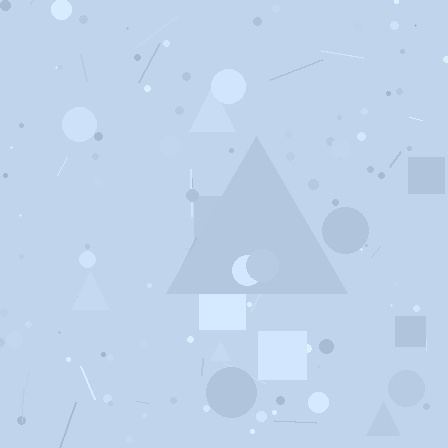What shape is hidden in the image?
A triangle is hidden in the image.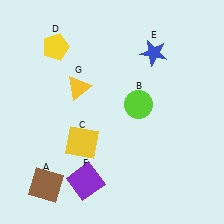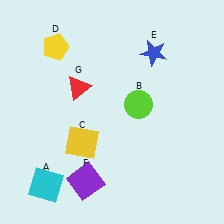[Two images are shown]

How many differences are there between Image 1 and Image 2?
There are 2 differences between the two images.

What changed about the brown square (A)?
In Image 1, A is brown. In Image 2, it changed to cyan.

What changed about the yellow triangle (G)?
In Image 1, G is yellow. In Image 2, it changed to red.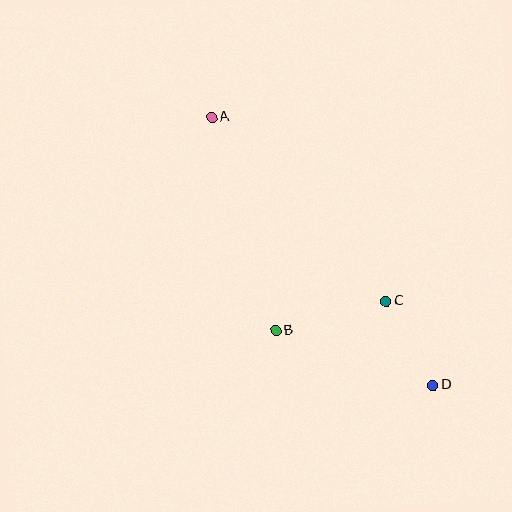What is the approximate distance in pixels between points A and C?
The distance between A and C is approximately 254 pixels.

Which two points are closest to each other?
Points C and D are closest to each other.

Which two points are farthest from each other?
Points A and D are farthest from each other.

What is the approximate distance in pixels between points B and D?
The distance between B and D is approximately 167 pixels.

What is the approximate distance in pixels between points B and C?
The distance between B and C is approximately 114 pixels.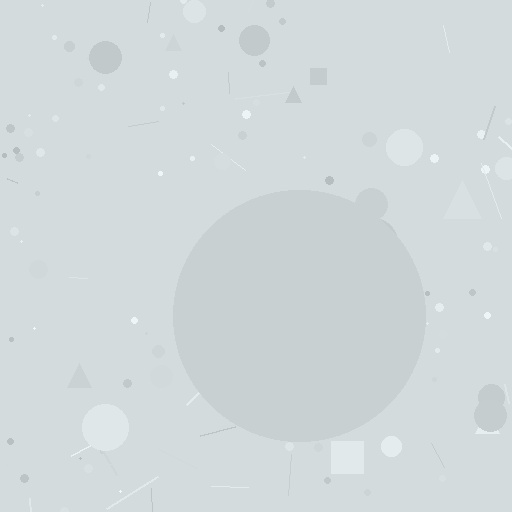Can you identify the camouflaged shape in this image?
The camouflaged shape is a circle.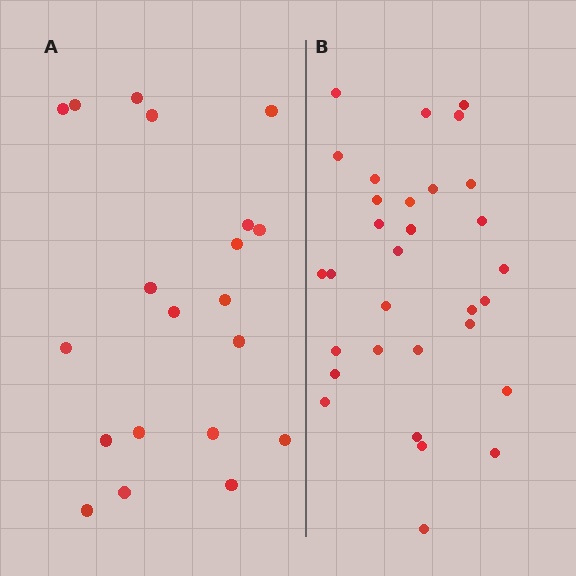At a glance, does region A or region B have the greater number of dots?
Region B (the right region) has more dots.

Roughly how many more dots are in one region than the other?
Region B has roughly 12 or so more dots than region A.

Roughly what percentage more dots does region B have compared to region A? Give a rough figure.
About 55% more.